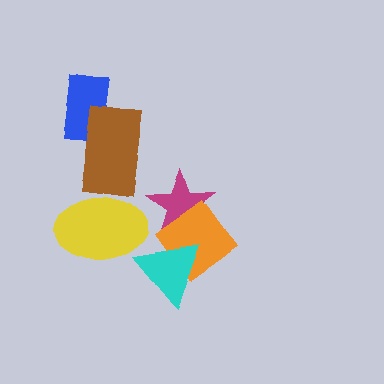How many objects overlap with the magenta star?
2 objects overlap with the magenta star.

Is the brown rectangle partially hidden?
Yes, it is partially covered by another shape.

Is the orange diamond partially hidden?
Yes, it is partially covered by another shape.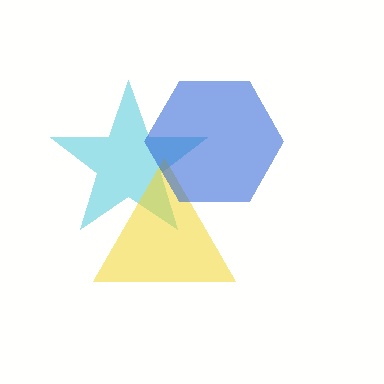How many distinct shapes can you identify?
There are 3 distinct shapes: a cyan star, a yellow triangle, a blue hexagon.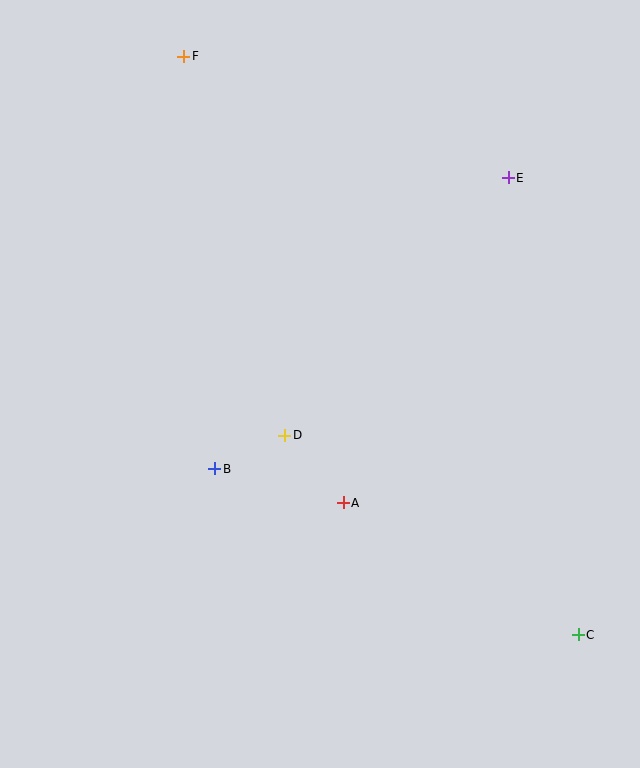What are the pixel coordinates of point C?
Point C is at (578, 635).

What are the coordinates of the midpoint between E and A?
The midpoint between E and A is at (426, 340).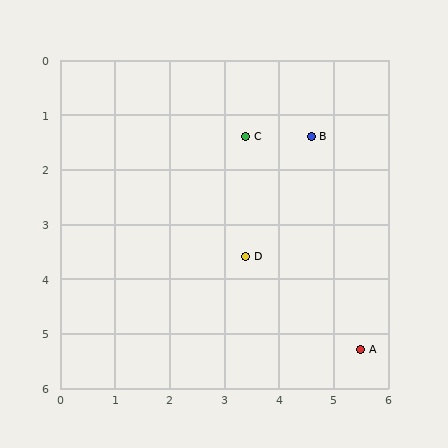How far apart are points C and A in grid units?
Points C and A are about 4.4 grid units apart.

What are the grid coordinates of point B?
Point B is at approximately (4.6, 1.4).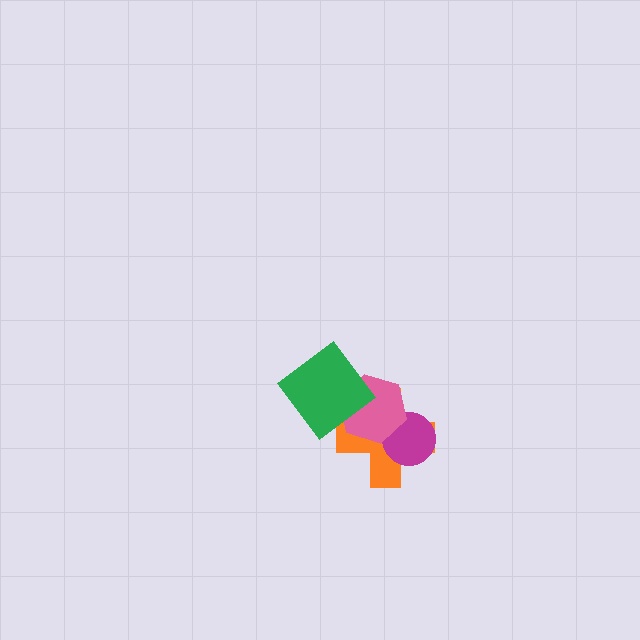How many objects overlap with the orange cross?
3 objects overlap with the orange cross.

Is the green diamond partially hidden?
No, no other shape covers it.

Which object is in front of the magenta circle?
The pink hexagon is in front of the magenta circle.